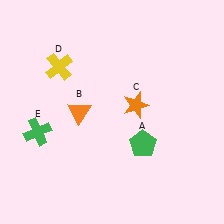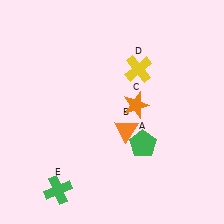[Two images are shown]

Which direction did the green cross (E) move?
The green cross (E) moved down.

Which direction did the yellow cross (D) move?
The yellow cross (D) moved right.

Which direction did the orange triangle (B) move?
The orange triangle (B) moved right.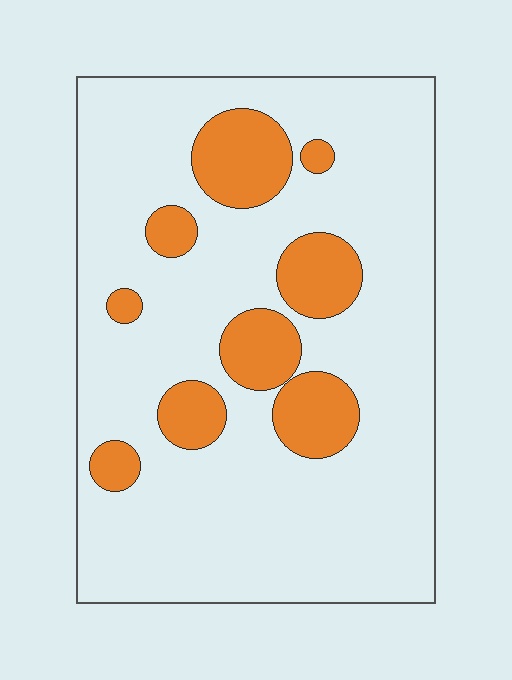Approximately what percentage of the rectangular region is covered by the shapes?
Approximately 20%.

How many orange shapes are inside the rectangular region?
9.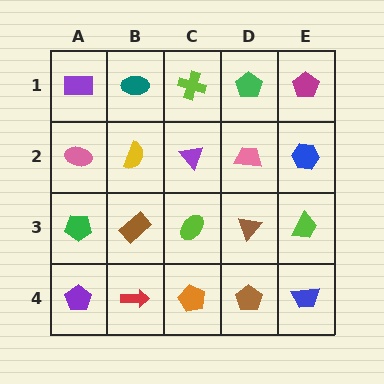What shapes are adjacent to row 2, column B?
A teal ellipse (row 1, column B), a brown rectangle (row 3, column B), a pink ellipse (row 2, column A), a purple triangle (row 2, column C).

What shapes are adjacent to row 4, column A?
A green pentagon (row 3, column A), a red arrow (row 4, column B).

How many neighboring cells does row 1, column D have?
3.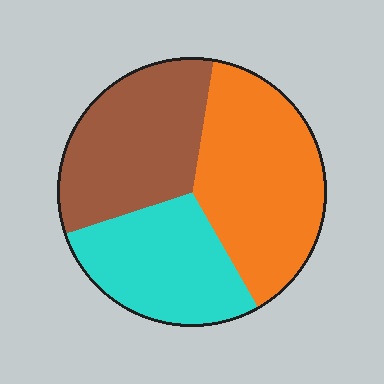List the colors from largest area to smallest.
From largest to smallest: orange, brown, cyan.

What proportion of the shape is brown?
Brown takes up about one third (1/3) of the shape.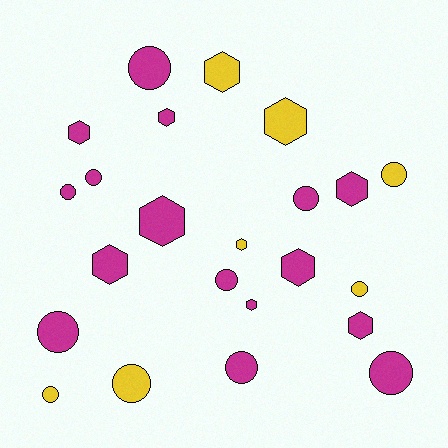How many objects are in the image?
There are 23 objects.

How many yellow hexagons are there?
There are 3 yellow hexagons.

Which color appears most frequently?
Magenta, with 16 objects.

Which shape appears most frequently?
Circle, with 12 objects.